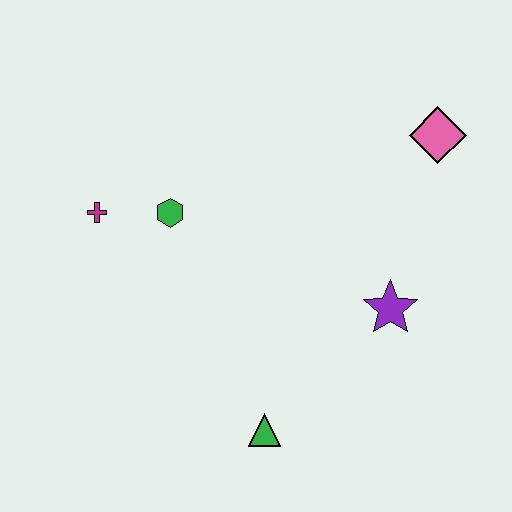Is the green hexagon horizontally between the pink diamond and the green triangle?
No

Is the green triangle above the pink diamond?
No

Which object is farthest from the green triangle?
The pink diamond is farthest from the green triangle.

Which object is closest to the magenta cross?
The green hexagon is closest to the magenta cross.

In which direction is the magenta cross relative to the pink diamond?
The magenta cross is to the left of the pink diamond.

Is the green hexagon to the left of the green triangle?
Yes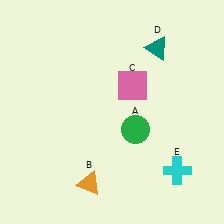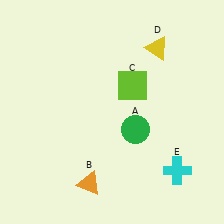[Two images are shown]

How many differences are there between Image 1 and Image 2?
There are 2 differences between the two images.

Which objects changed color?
C changed from pink to lime. D changed from teal to yellow.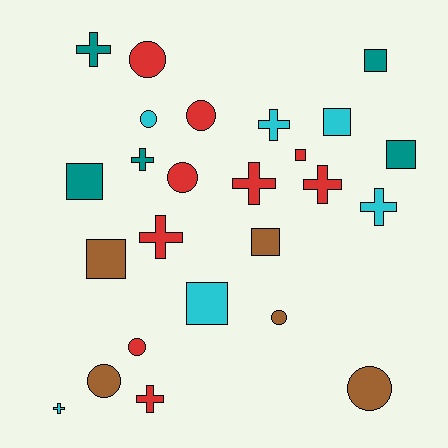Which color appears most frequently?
Red, with 9 objects.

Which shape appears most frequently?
Cross, with 9 objects.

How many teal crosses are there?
There are 2 teal crosses.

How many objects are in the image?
There are 25 objects.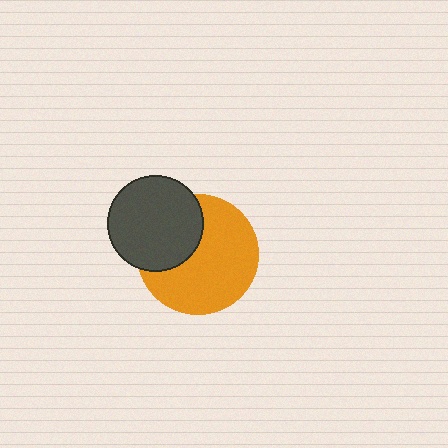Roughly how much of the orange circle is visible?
Most of it is visible (roughly 67%).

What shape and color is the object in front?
The object in front is a dark gray circle.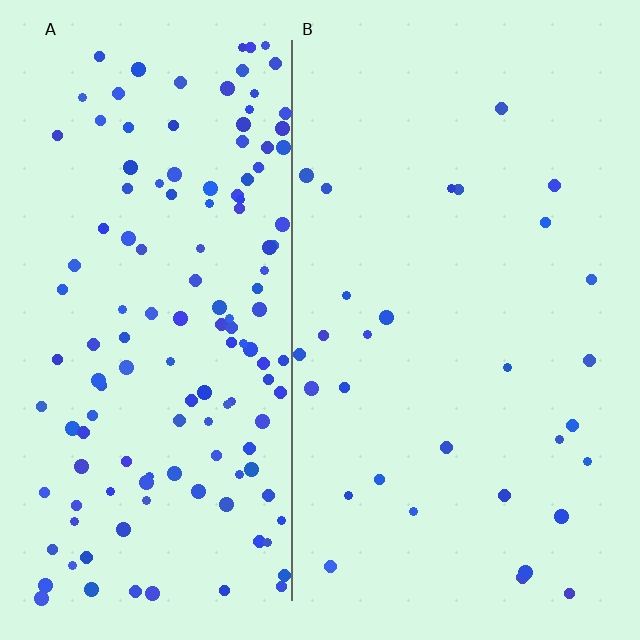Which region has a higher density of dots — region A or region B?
A (the left).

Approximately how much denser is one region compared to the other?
Approximately 4.6× — region A over region B.